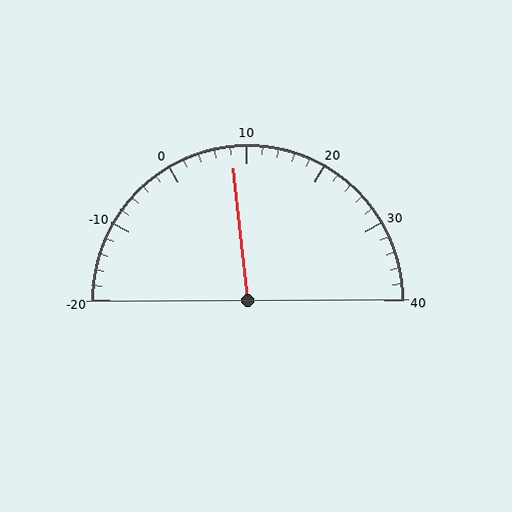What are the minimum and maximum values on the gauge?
The gauge ranges from -20 to 40.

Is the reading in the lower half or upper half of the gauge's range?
The reading is in the lower half of the range (-20 to 40).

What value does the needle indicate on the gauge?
The needle indicates approximately 8.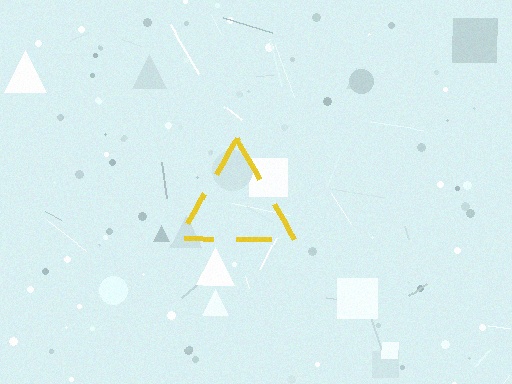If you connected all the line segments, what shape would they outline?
They would outline a triangle.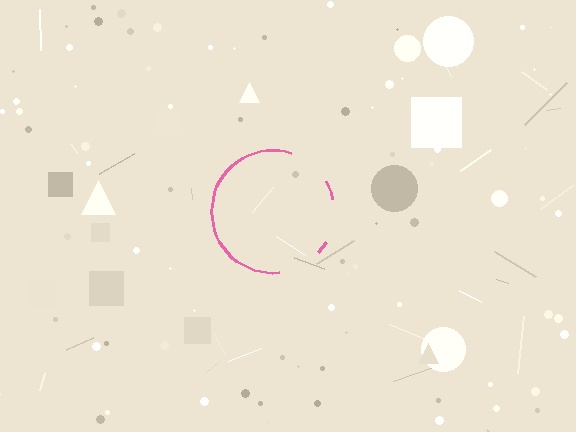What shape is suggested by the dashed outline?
The dashed outline suggests a circle.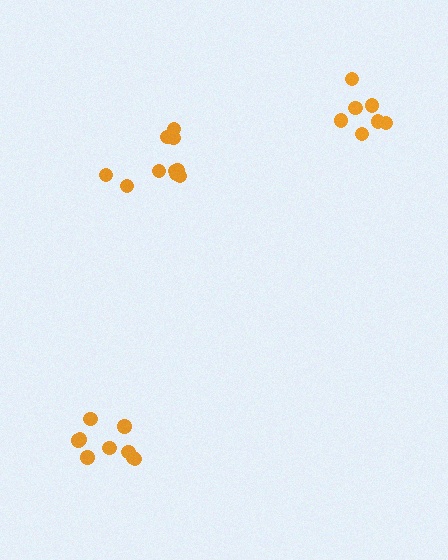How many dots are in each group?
Group 1: 10 dots, Group 2: 7 dots, Group 3: 9 dots (26 total).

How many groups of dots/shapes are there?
There are 3 groups.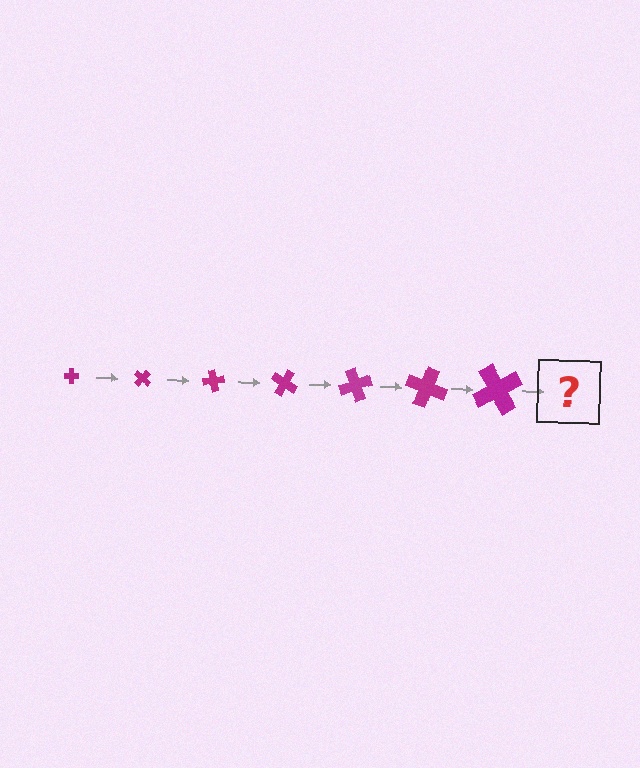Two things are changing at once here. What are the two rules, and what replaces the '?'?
The two rules are that the cross grows larger each step and it rotates 40 degrees each step. The '?' should be a cross, larger than the previous one and rotated 280 degrees from the start.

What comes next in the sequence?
The next element should be a cross, larger than the previous one and rotated 280 degrees from the start.